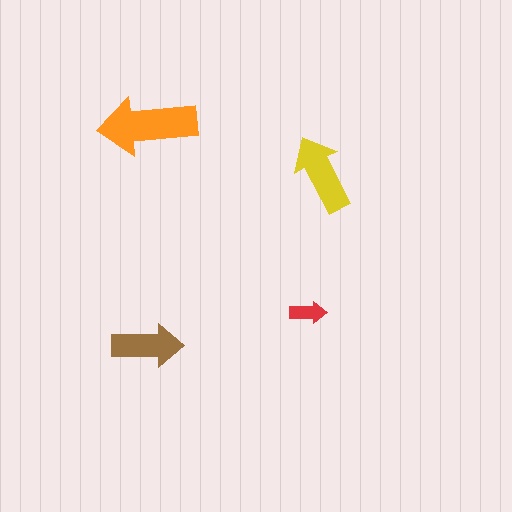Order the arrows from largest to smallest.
the orange one, the yellow one, the brown one, the red one.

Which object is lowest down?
The brown arrow is bottommost.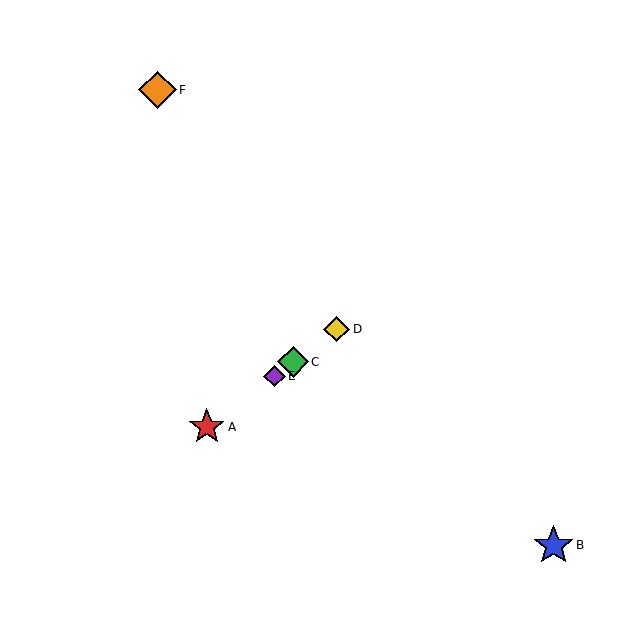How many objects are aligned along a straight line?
4 objects (A, C, D, E) are aligned along a straight line.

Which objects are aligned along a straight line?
Objects A, C, D, E are aligned along a straight line.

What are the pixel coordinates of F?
Object F is at (157, 90).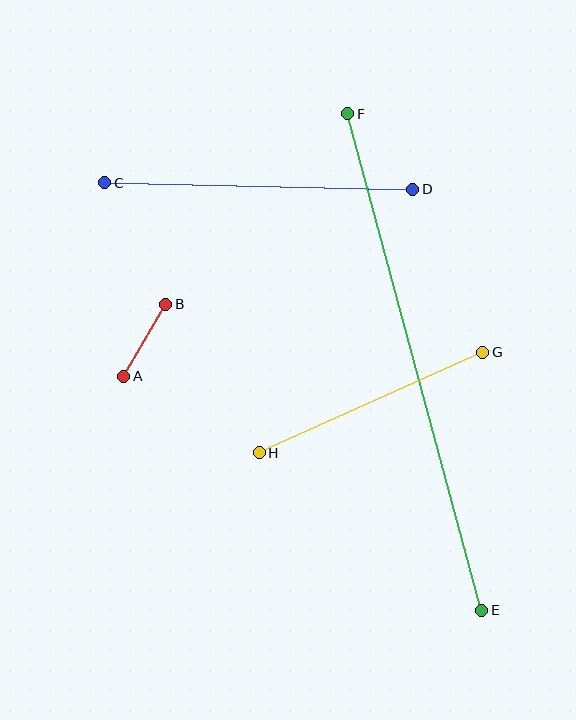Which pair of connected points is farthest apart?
Points E and F are farthest apart.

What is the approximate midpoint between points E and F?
The midpoint is at approximately (415, 362) pixels.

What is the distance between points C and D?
The distance is approximately 308 pixels.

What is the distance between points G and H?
The distance is approximately 245 pixels.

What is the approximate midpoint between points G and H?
The midpoint is at approximately (371, 402) pixels.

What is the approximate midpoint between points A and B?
The midpoint is at approximately (145, 340) pixels.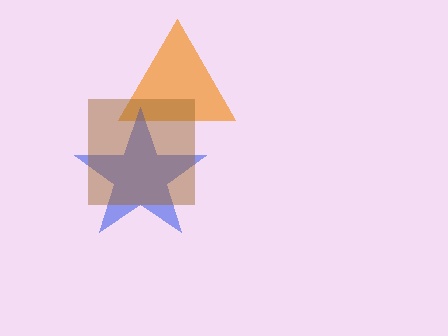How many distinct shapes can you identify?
There are 3 distinct shapes: an orange triangle, a blue star, a brown square.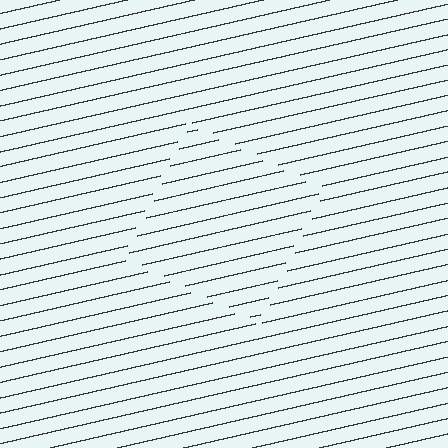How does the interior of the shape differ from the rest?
The interior of the shape contains the same grating, shifted by half a period — the contour is defined by the phase discontinuity where line-ends from the inner and outer gratings abut.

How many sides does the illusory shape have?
4 sides — the line-ends trace a square.